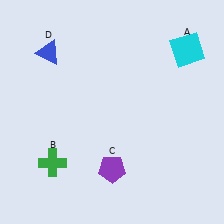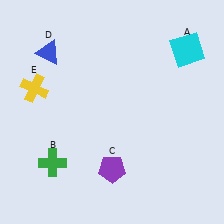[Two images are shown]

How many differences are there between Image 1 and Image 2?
There is 1 difference between the two images.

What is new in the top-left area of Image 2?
A yellow cross (E) was added in the top-left area of Image 2.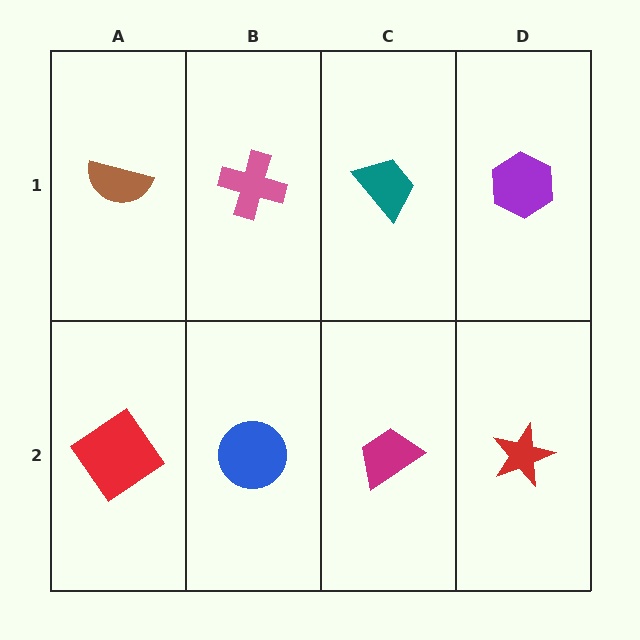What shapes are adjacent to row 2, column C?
A teal trapezoid (row 1, column C), a blue circle (row 2, column B), a red star (row 2, column D).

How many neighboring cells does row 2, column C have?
3.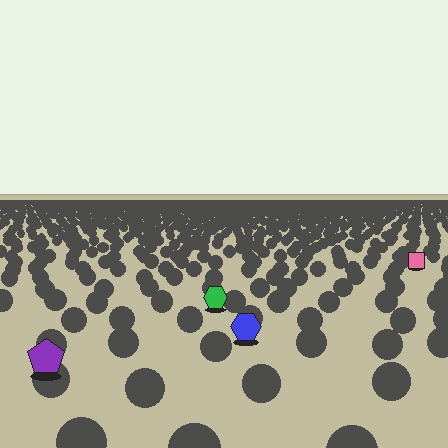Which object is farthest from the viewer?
The pink square is farthest from the viewer. It appears smaller and the ground texture around it is denser.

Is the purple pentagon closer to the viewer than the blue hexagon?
Yes. The purple pentagon is closer — you can tell from the texture gradient: the ground texture is coarser near it.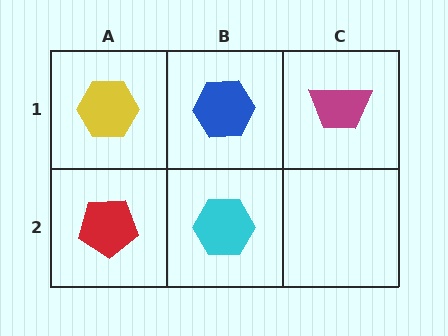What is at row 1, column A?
A yellow hexagon.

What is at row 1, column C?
A magenta trapezoid.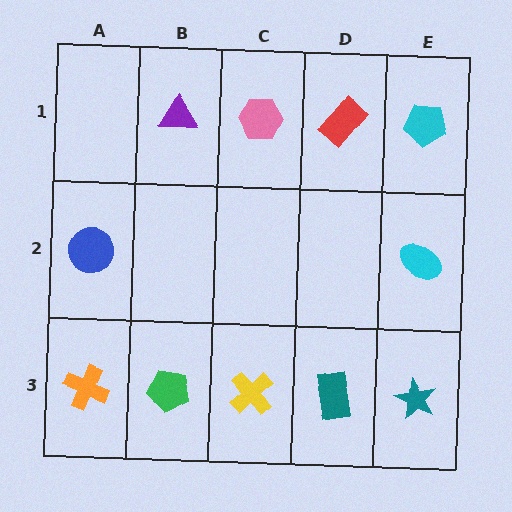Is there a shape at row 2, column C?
No, that cell is empty.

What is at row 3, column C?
A yellow cross.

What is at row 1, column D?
A red rectangle.